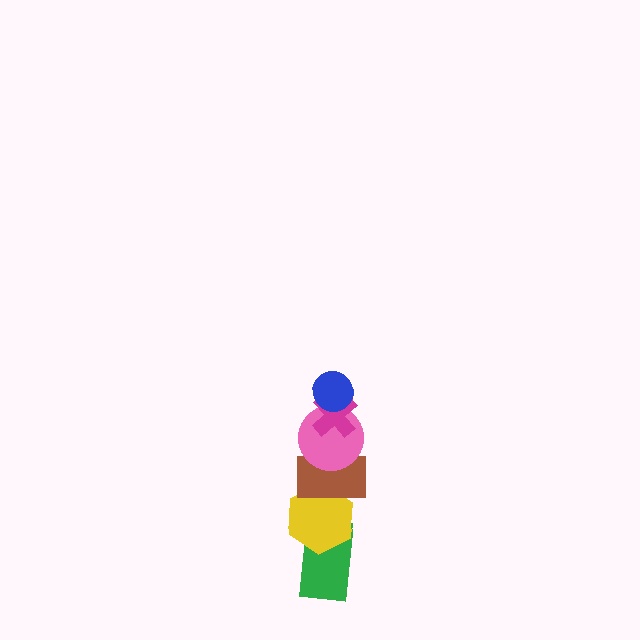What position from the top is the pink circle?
The pink circle is 3rd from the top.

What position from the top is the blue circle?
The blue circle is 1st from the top.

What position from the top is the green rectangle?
The green rectangle is 6th from the top.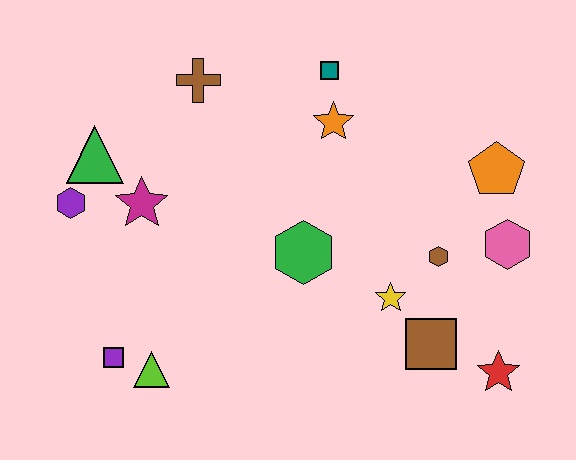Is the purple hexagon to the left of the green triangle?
Yes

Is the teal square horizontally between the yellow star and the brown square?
No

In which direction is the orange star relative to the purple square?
The orange star is above the purple square.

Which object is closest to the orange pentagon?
The pink hexagon is closest to the orange pentagon.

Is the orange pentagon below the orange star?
Yes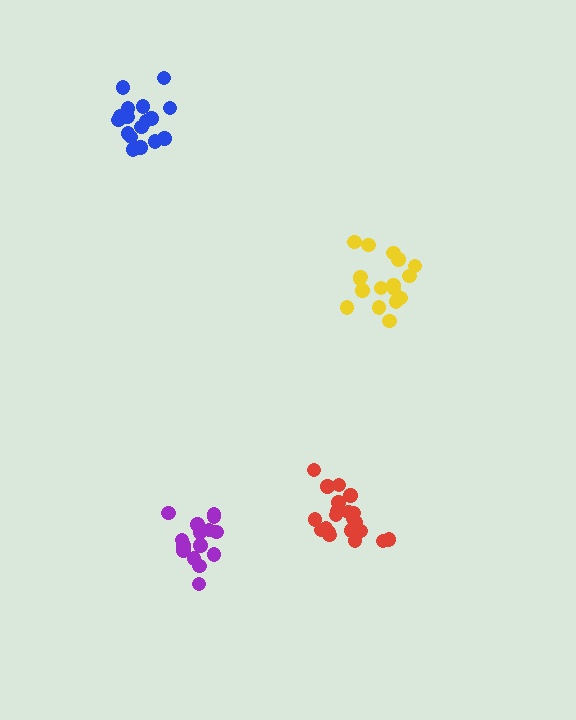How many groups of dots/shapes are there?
There are 4 groups.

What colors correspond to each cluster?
The clusters are colored: purple, red, blue, yellow.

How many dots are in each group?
Group 1: 15 dots, Group 2: 21 dots, Group 3: 17 dots, Group 4: 17 dots (70 total).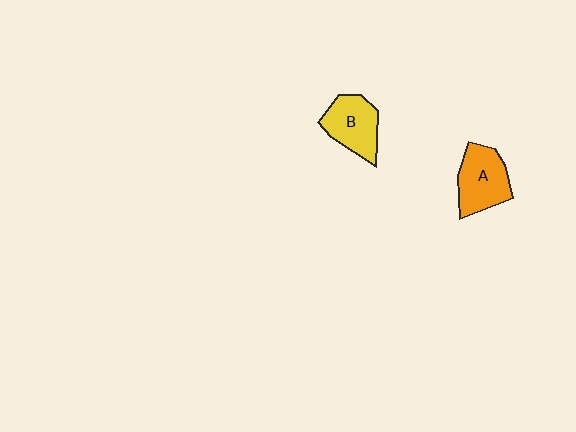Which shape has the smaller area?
Shape B (yellow).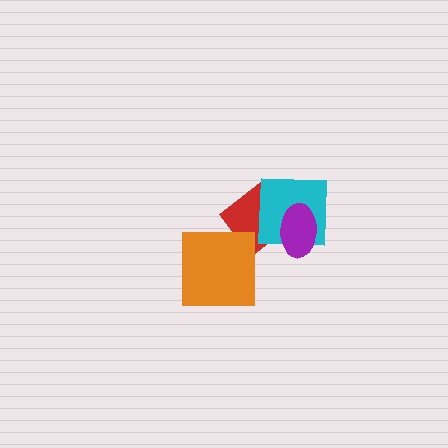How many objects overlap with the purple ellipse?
2 objects overlap with the purple ellipse.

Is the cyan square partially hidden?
Yes, it is partially covered by another shape.